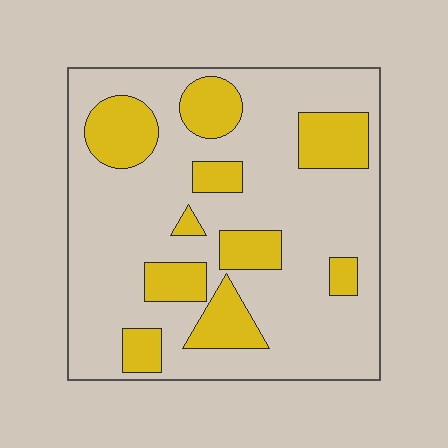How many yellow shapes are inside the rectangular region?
10.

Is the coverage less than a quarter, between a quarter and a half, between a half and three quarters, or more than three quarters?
Between a quarter and a half.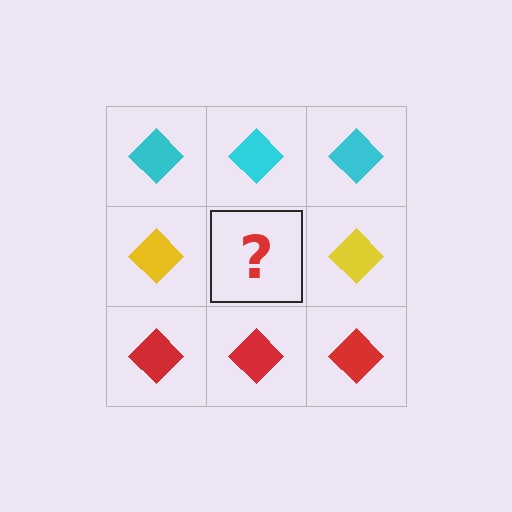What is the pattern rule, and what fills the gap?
The rule is that each row has a consistent color. The gap should be filled with a yellow diamond.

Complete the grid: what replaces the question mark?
The question mark should be replaced with a yellow diamond.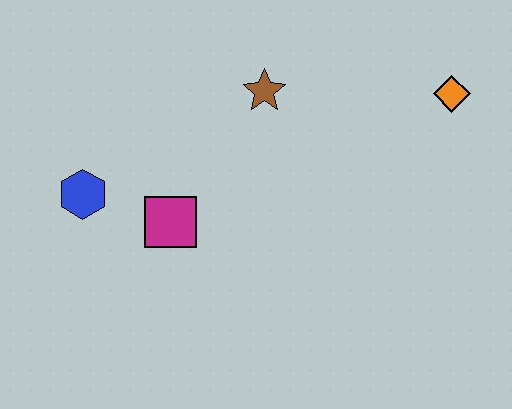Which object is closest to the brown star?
The magenta square is closest to the brown star.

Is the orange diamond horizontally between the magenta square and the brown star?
No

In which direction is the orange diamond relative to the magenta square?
The orange diamond is to the right of the magenta square.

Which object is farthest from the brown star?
The blue hexagon is farthest from the brown star.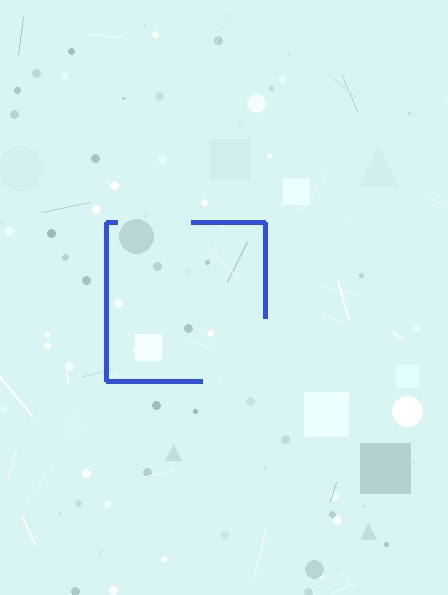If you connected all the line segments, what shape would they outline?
They would outline a square.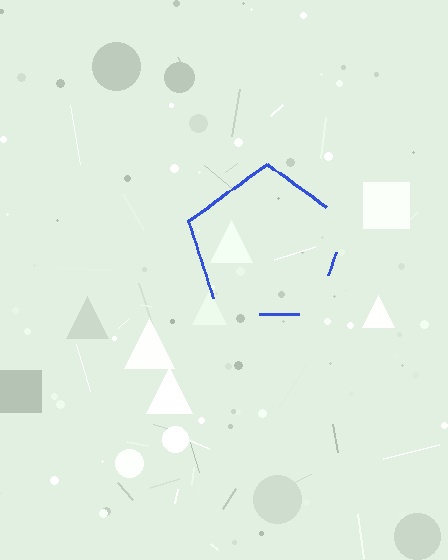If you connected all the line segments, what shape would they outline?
They would outline a pentagon.